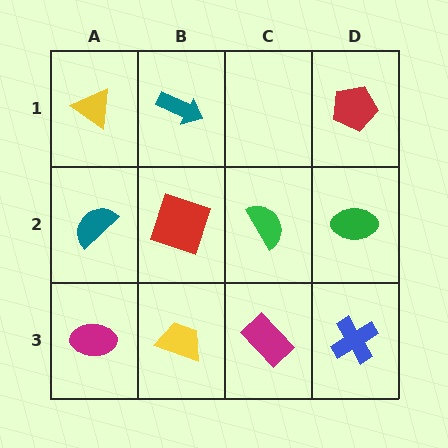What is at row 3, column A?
A magenta ellipse.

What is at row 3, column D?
A blue cross.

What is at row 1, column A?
A yellow triangle.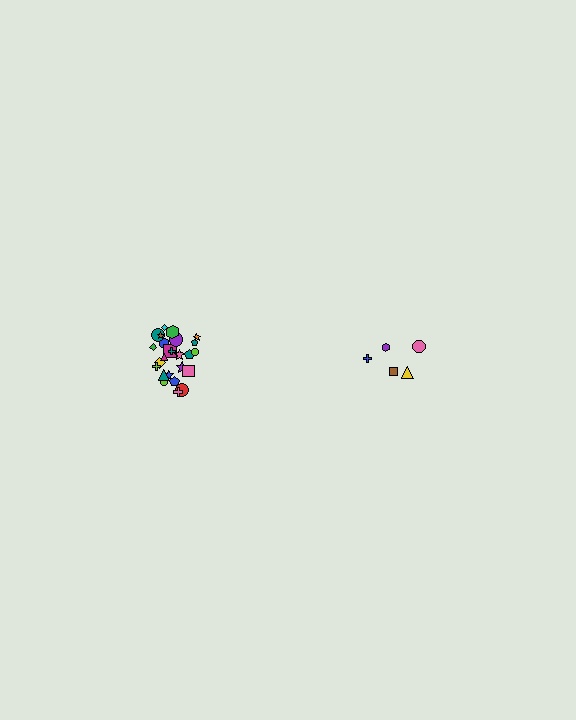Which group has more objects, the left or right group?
The left group.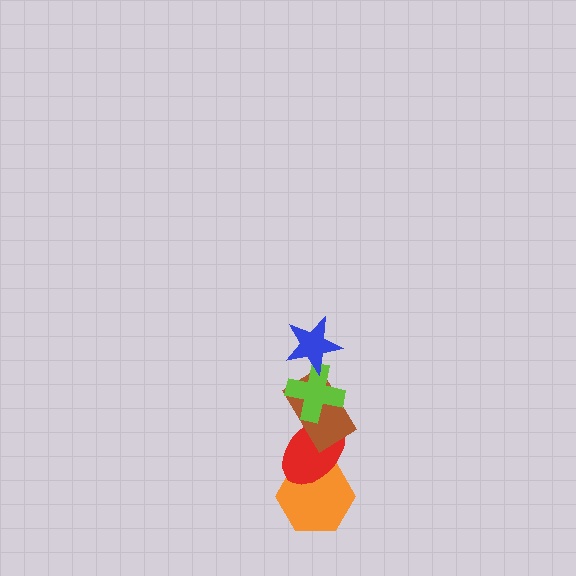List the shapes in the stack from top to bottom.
From top to bottom: the blue star, the lime cross, the brown rectangle, the red ellipse, the orange hexagon.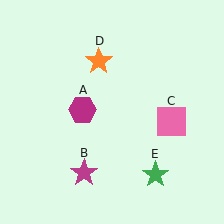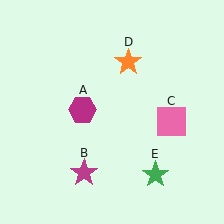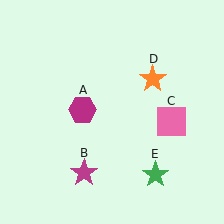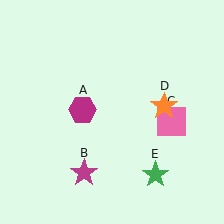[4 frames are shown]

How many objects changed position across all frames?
1 object changed position: orange star (object D).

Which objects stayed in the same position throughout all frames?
Magenta hexagon (object A) and magenta star (object B) and pink square (object C) and green star (object E) remained stationary.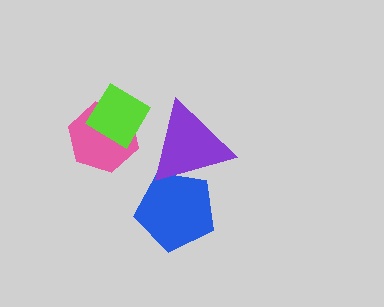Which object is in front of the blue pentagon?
The purple triangle is in front of the blue pentagon.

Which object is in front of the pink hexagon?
The lime diamond is in front of the pink hexagon.